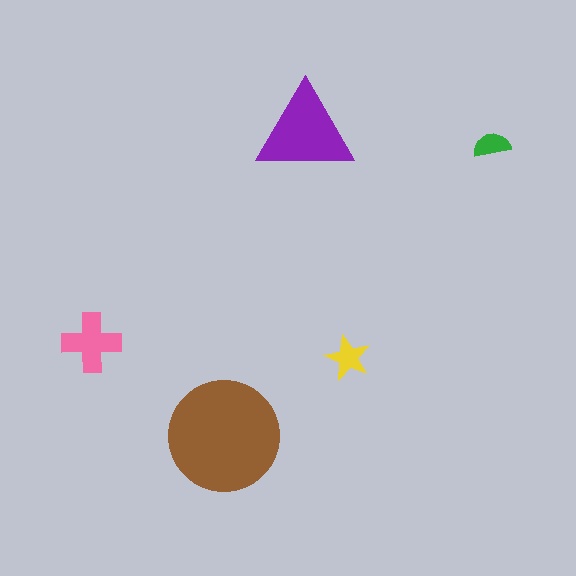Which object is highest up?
The purple triangle is topmost.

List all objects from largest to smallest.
The brown circle, the purple triangle, the pink cross, the yellow star, the green semicircle.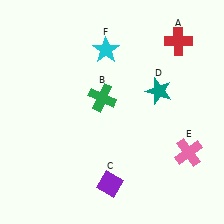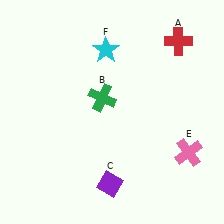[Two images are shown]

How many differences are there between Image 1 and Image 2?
There is 1 difference between the two images.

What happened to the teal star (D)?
The teal star (D) was removed in Image 2. It was in the top-right area of Image 1.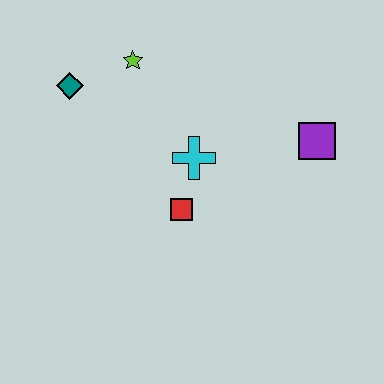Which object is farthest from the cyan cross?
The teal diamond is farthest from the cyan cross.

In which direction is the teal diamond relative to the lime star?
The teal diamond is to the left of the lime star.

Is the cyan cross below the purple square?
Yes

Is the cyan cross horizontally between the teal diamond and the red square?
No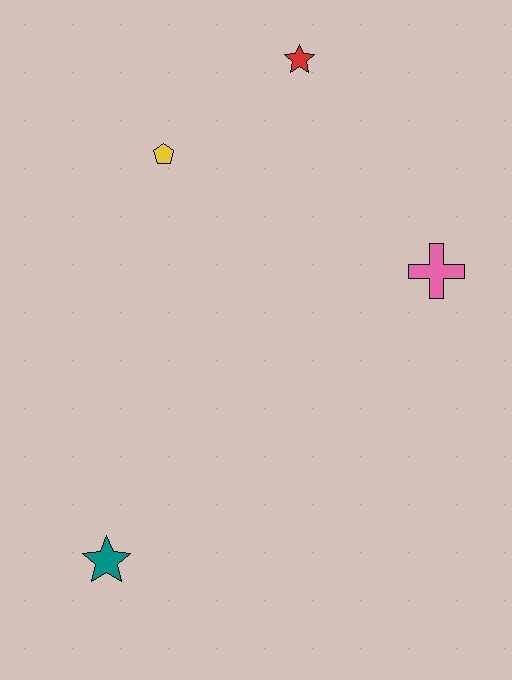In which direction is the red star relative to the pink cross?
The red star is above the pink cross.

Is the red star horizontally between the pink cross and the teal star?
Yes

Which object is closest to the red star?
The yellow pentagon is closest to the red star.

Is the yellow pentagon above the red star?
No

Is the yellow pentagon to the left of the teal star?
No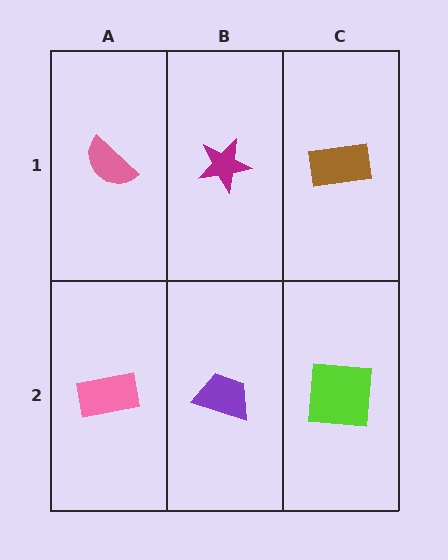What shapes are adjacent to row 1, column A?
A pink rectangle (row 2, column A), a magenta star (row 1, column B).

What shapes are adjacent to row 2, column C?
A brown rectangle (row 1, column C), a purple trapezoid (row 2, column B).